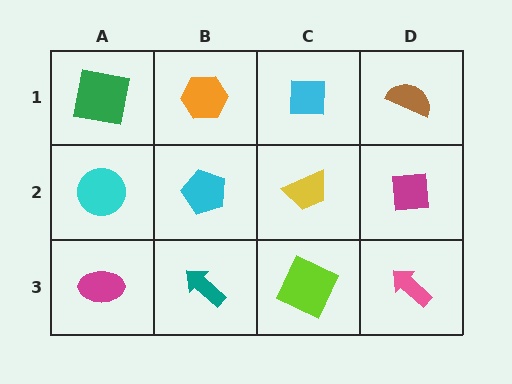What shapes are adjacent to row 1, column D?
A magenta square (row 2, column D), a cyan square (row 1, column C).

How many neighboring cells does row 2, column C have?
4.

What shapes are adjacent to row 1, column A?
A cyan circle (row 2, column A), an orange hexagon (row 1, column B).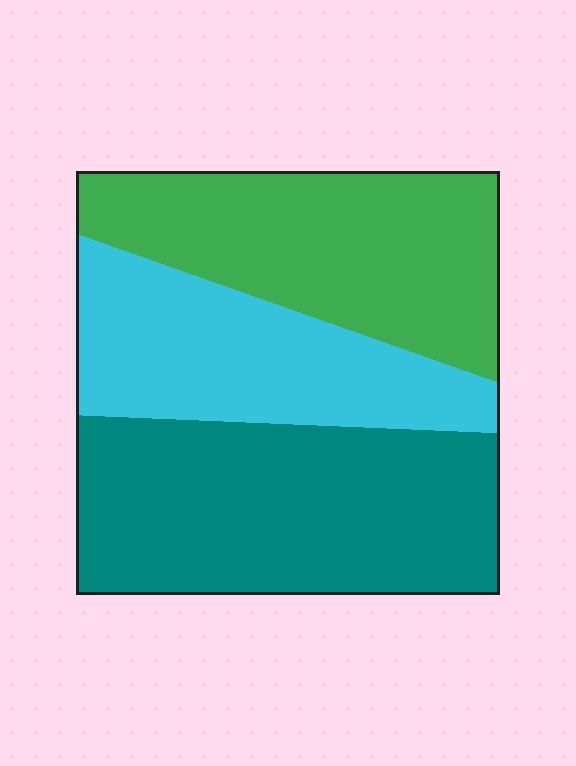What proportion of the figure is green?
Green takes up about one third (1/3) of the figure.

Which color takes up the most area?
Teal, at roughly 40%.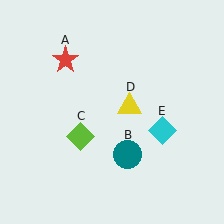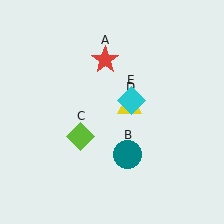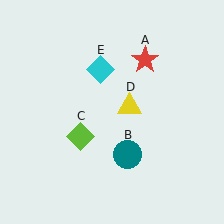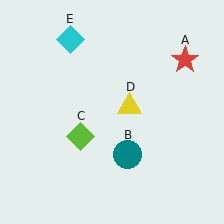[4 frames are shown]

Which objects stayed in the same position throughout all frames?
Teal circle (object B) and lime diamond (object C) and yellow triangle (object D) remained stationary.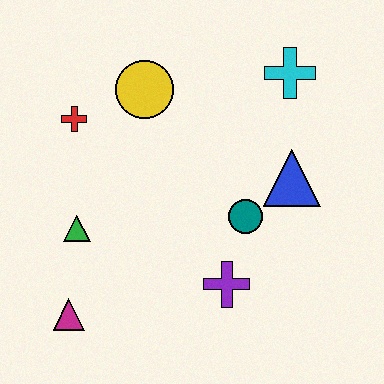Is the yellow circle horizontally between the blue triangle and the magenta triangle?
Yes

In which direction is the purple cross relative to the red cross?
The purple cross is below the red cross.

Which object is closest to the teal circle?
The blue triangle is closest to the teal circle.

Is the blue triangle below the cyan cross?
Yes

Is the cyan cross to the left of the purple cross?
No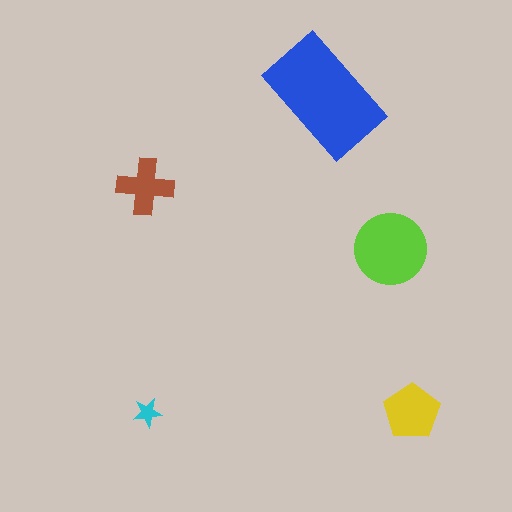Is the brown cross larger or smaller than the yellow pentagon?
Smaller.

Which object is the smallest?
The cyan star.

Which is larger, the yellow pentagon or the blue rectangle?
The blue rectangle.